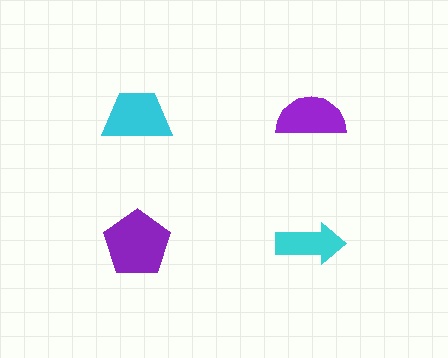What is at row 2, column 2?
A cyan arrow.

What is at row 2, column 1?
A purple pentagon.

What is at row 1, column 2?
A purple semicircle.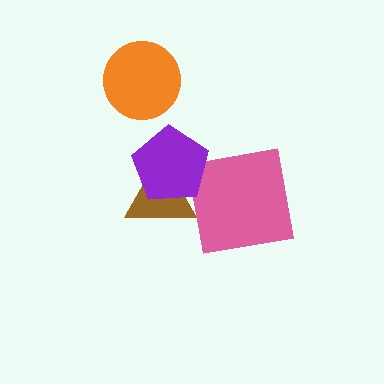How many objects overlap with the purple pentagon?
1 object overlaps with the purple pentagon.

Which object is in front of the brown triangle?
The purple pentagon is in front of the brown triangle.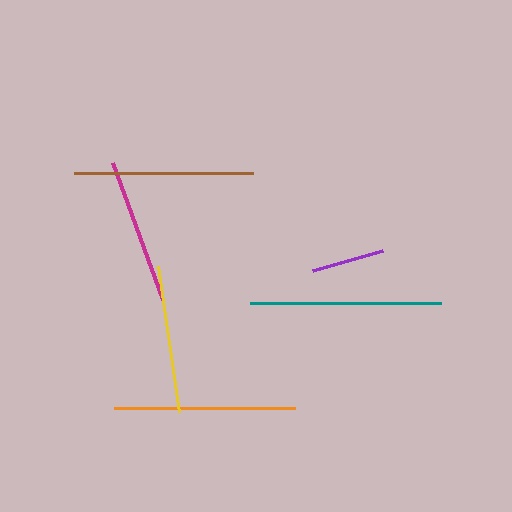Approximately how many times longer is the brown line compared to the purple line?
The brown line is approximately 2.5 times the length of the purple line.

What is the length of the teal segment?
The teal segment is approximately 191 pixels long.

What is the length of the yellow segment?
The yellow segment is approximately 149 pixels long.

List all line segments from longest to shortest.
From longest to shortest: teal, orange, brown, yellow, magenta, purple.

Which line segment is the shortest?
The purple line is the shortest at approximately 72 pixels.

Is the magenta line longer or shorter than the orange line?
The orange line is longer than the magenta line.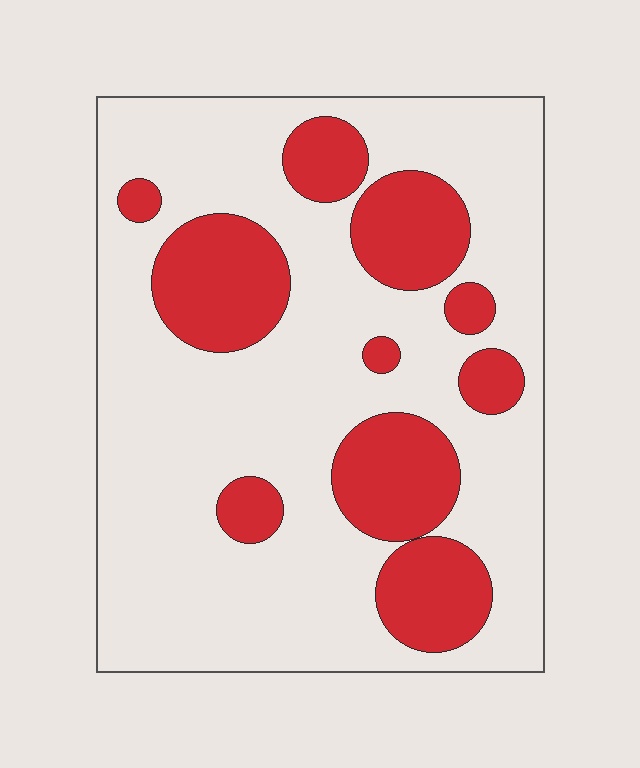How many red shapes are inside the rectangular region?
10.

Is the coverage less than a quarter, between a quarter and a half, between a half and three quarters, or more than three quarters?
Between a quarter and a half.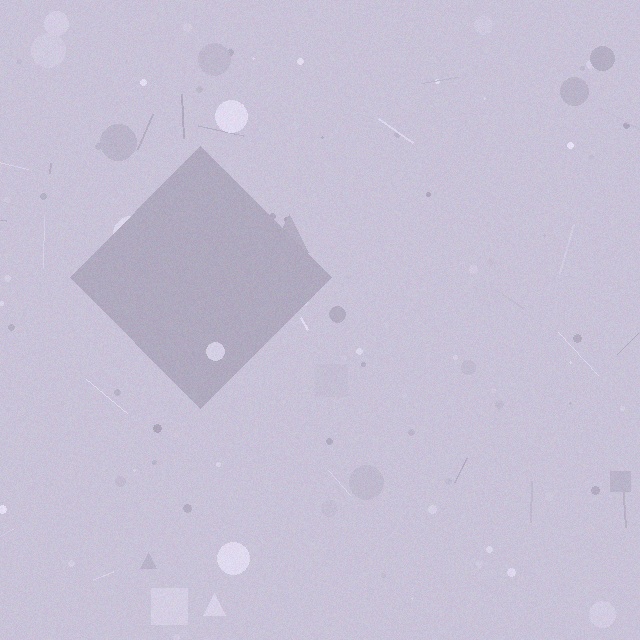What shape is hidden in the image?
A diamond is hidden in the image.